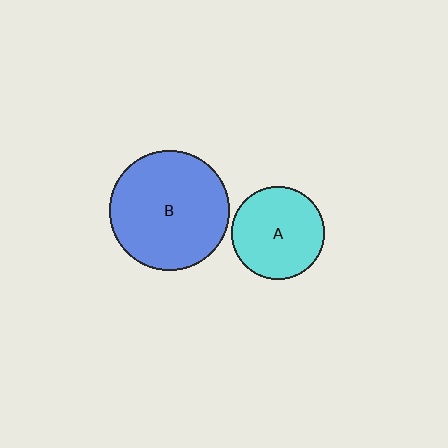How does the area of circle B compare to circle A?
Approximately 1.7 times.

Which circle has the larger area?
Circle B (blue).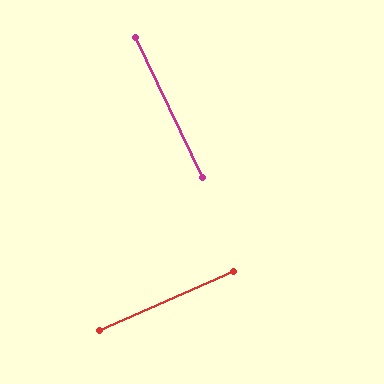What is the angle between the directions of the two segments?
Approximately 88 degrees.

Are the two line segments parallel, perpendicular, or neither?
Perpendicular — they meet at approximately 88°.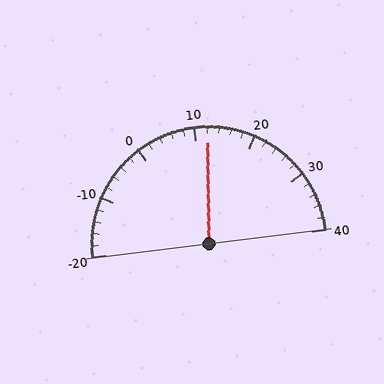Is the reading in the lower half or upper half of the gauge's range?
The reading is in the upper half of the range (-20 to 40).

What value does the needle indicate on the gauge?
The needle indicates approximately 12.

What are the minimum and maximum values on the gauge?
The gauge ranges from -20 to 40.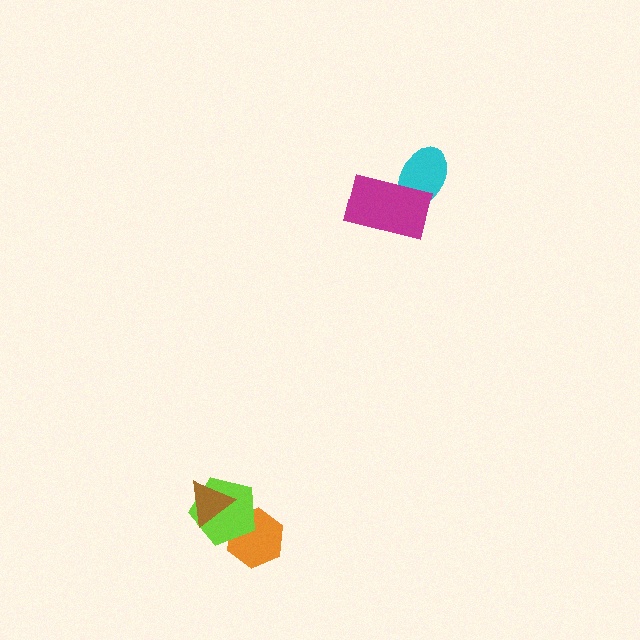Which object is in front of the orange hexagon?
The lime pentagon is in front of the orange hexagon.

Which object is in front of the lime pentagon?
The brown triangle is in front of the lime pentagon.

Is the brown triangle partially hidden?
No, no other shape covers it.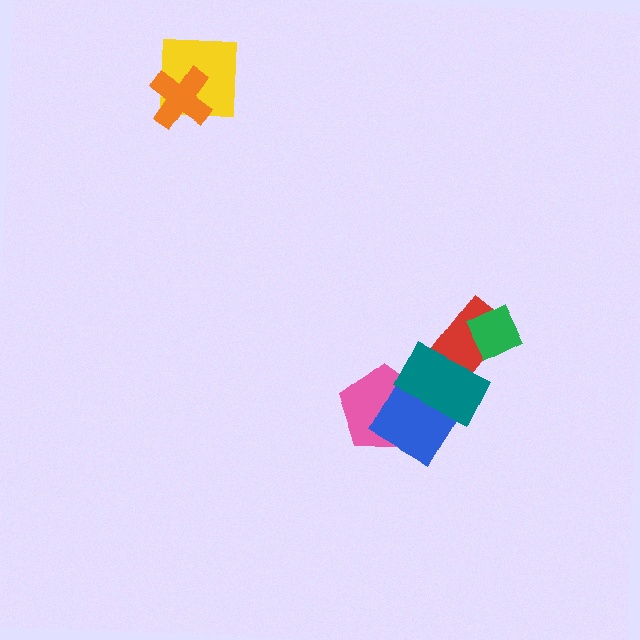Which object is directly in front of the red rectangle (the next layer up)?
The teal rectangle is directly in front of the red rectangle.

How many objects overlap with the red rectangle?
2 objects overlap with the red rectangle.